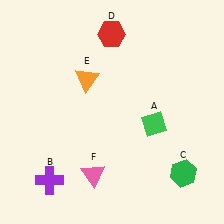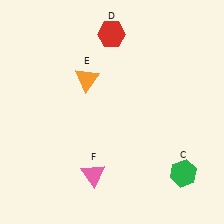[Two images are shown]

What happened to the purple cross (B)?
The purple cross (B) was removed in Image 2. It was in the bottom-left area of Image 1.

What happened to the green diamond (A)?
The green diamond (A) was removed in Image 2. It was in the bottom-right area of Image 1.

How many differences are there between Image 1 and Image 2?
There are 2 differences between the two images.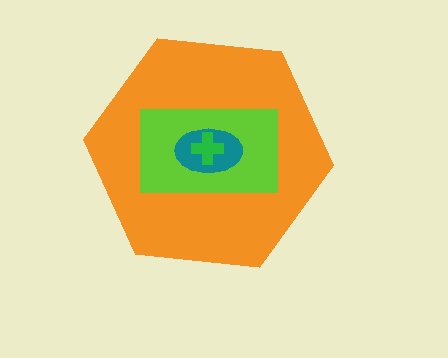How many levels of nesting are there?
4.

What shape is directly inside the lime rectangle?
The teal ellipse.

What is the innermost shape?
The green cross.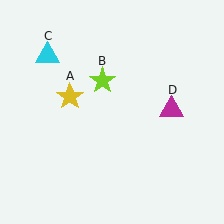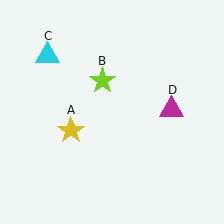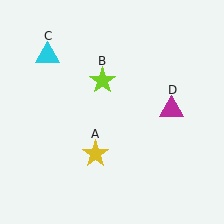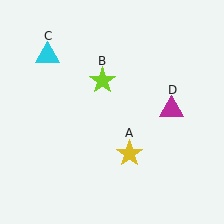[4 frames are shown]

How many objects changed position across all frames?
1 object changed position: yellow star (object A).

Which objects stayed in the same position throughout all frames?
Lime star (object B) and cyan triangle (object C) and magenta triangle (object D) remained stationary.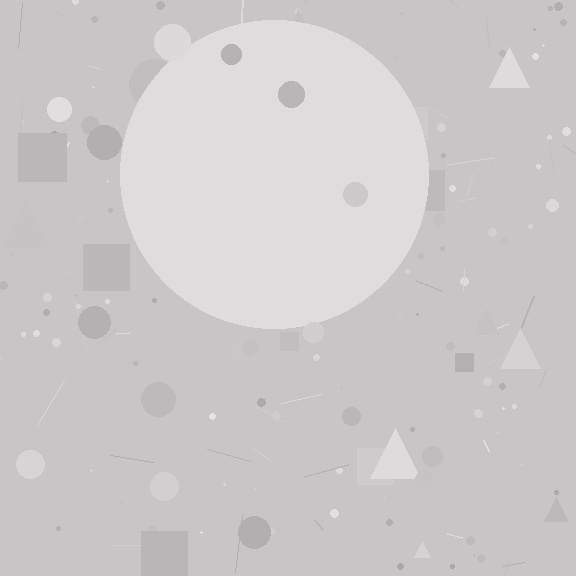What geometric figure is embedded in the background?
A circle is embedded in the background.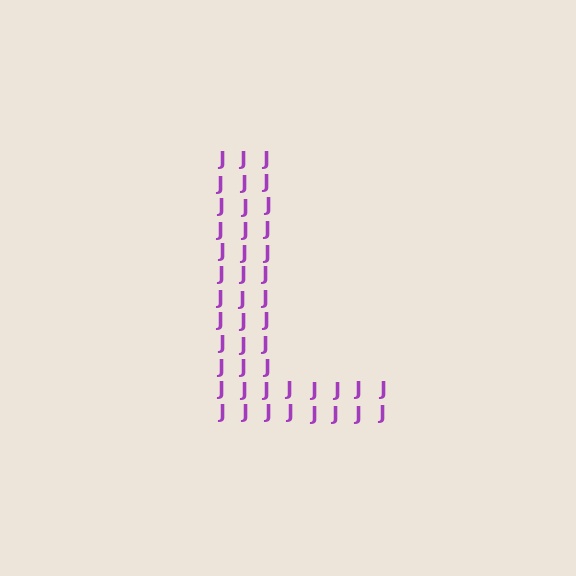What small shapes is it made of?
It is made of small letter J's.